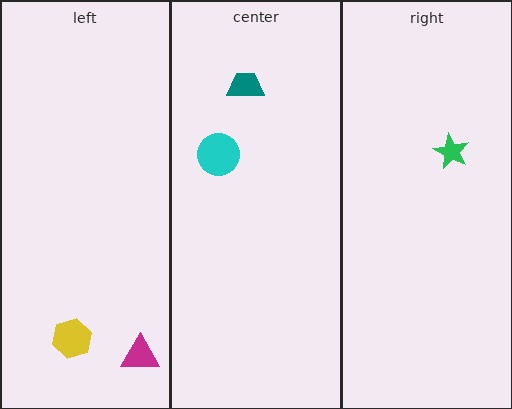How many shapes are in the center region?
2.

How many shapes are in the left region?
2.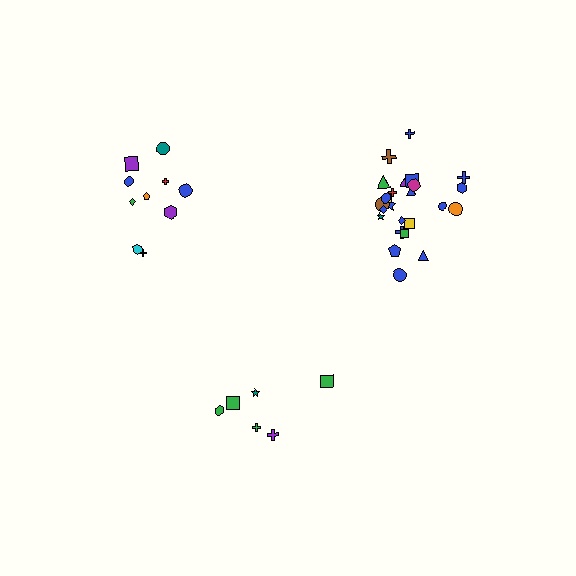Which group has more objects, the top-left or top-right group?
The top-right group.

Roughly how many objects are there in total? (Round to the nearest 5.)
Roughly 40 objects in total.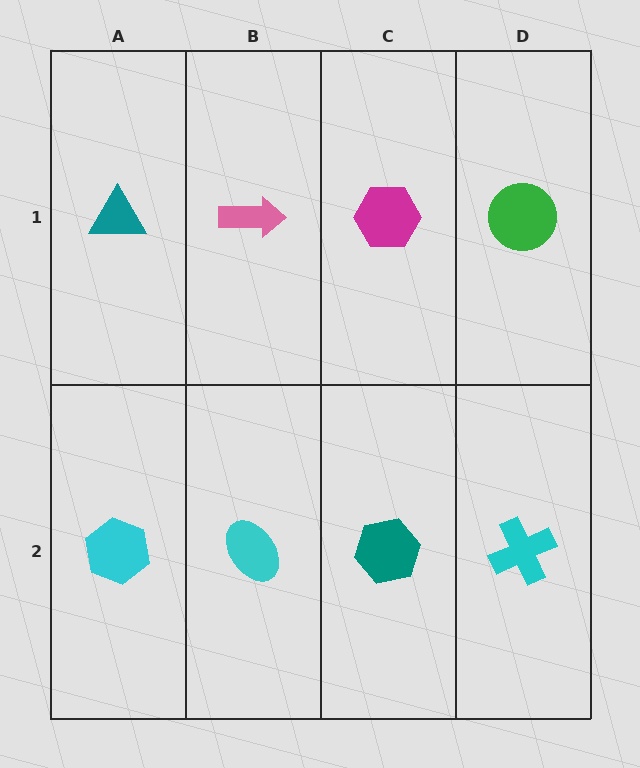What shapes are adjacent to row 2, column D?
A green circle (row 1, column D), a teal hexagon (row 2, column C).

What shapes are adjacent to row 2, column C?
A magenta hexagon (row 1, column C), a cyan ellipse (row 2, column B), a cyan cross (row 2, column D).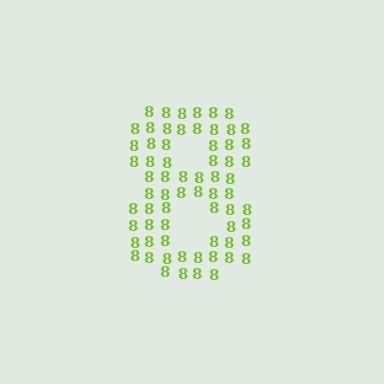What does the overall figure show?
The overall figure shows the digit 8.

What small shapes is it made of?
It is made of small digit 8's.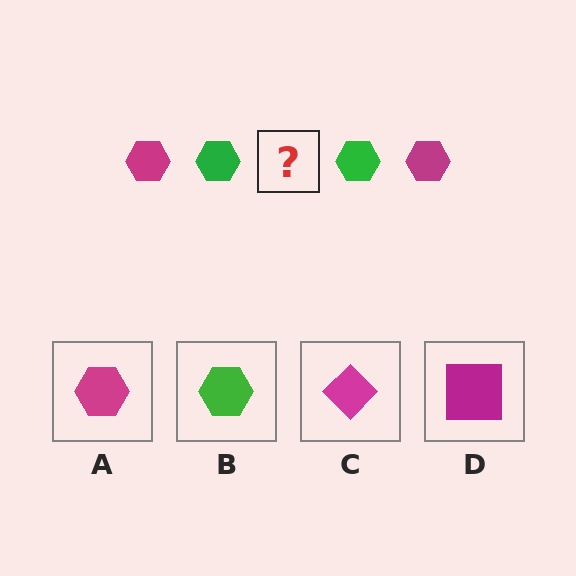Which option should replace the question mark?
Option A.